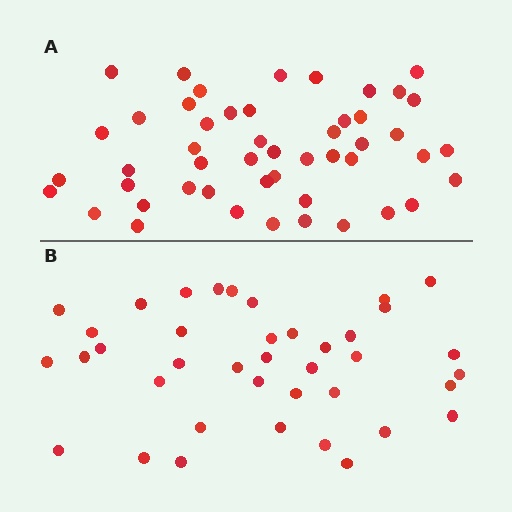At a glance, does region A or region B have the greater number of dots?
Region A (the top region) has more dots.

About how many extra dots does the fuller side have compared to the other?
Region A has roughly 10 or so more dots than region B.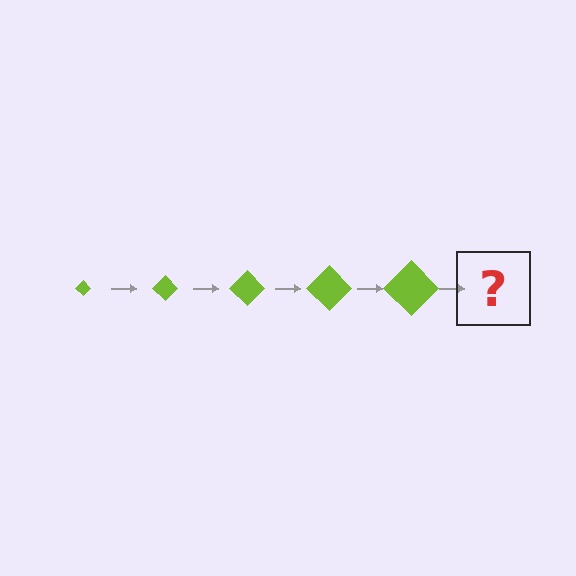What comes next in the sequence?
The next element should be a lime diamond, larger than the previous one.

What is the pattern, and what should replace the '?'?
The pattern is that the diamond gets progressively larger each step. The '?' should be a lime diamond, larger than the previous one.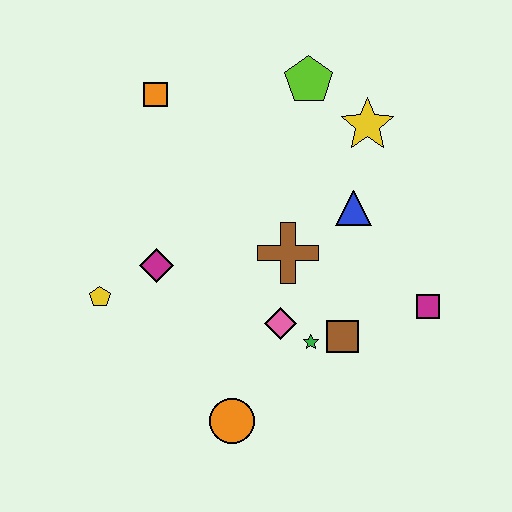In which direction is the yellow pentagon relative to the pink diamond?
The yellow pentagon is to the left of the pink diamond.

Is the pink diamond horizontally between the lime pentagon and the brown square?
No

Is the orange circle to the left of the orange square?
No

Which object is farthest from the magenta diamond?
The magenta square is farthest from the magenta diamond.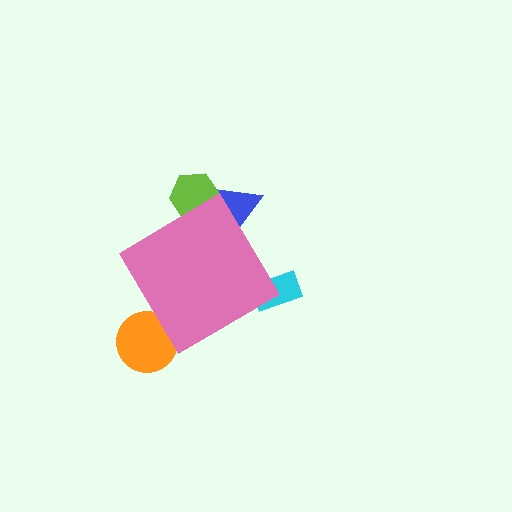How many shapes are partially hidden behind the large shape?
4 shapes are partially hidden.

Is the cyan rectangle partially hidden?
Yes, the cyan rectangle is partially hidden behind the pink diamond.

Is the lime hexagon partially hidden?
Yes, the lime hexagon is partially hidden behind the pink diamond.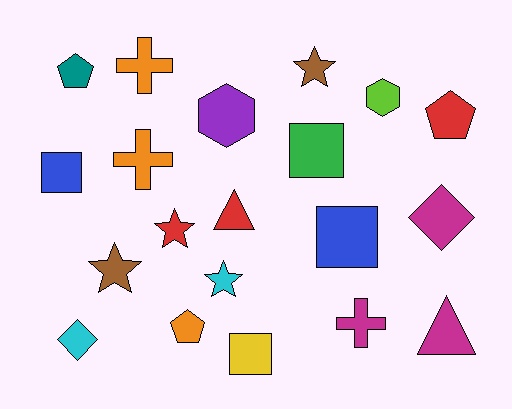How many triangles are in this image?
There are 2 triangles.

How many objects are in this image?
There are 20 objects.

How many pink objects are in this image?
There are no pink objects.